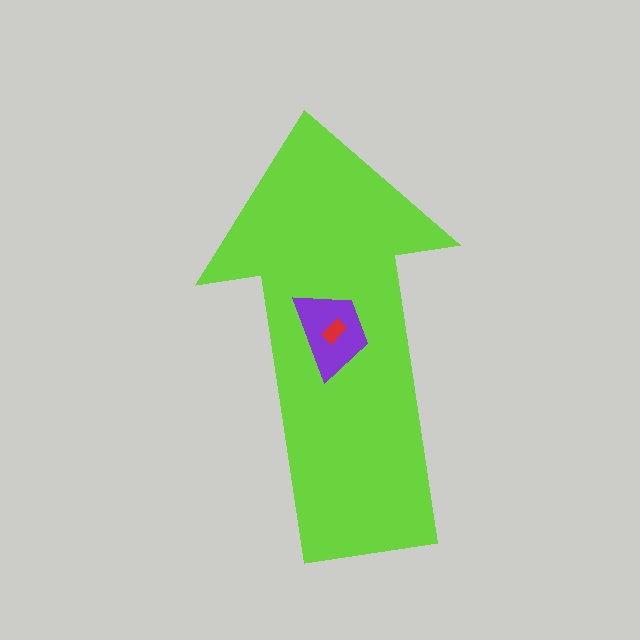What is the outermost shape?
The lime arrow.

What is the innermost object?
The red rectangle.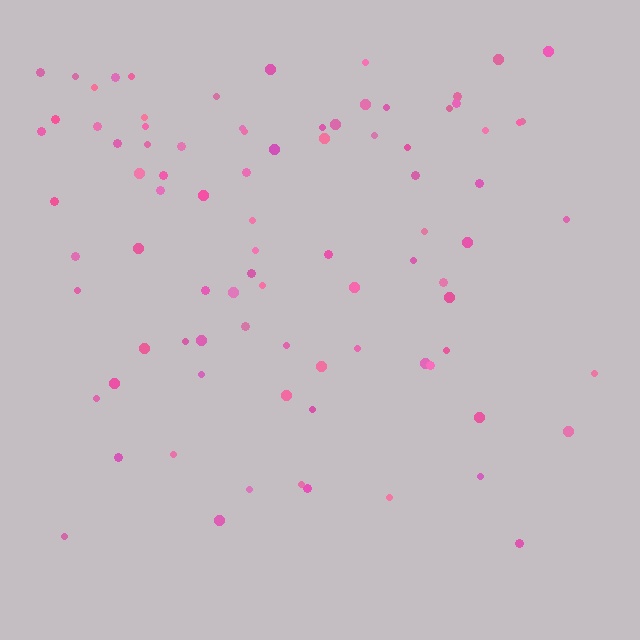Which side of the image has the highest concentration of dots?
The top.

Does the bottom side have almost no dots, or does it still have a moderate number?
Still a moderate number, just noticeably fewer than the top.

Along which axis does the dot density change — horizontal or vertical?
Vertical.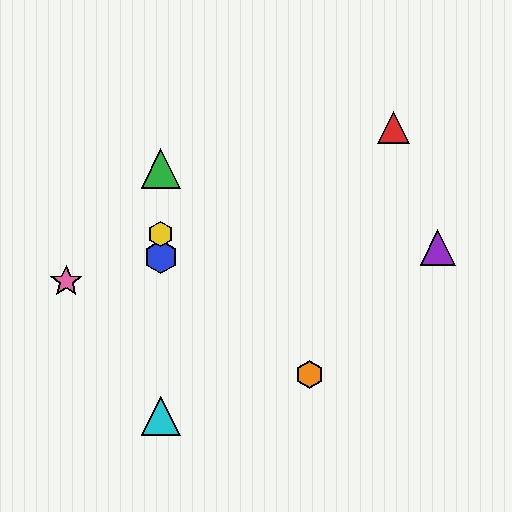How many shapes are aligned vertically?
4 shapes (the blue hexagon, the green triangle, the yellow hexagon, the cyan triangle) are aligned vertically.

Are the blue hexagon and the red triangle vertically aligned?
No, the blue hexagon is at x≈161 and the red triangle is at x≈393.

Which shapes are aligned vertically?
The blue hexagon, the green triangle, the yellow hexagon, the cyan triangle are aligned vertically.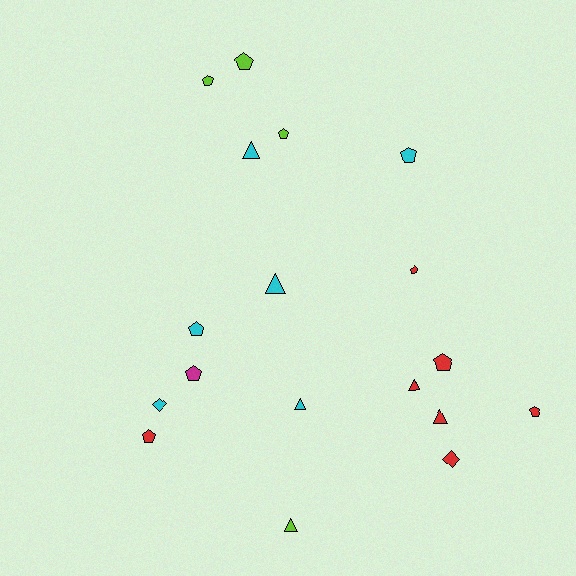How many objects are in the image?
There are 18 objects.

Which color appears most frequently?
Red, with 7 objects.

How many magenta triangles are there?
There are no magenta triangles.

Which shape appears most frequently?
Pentagon, with 10 objects.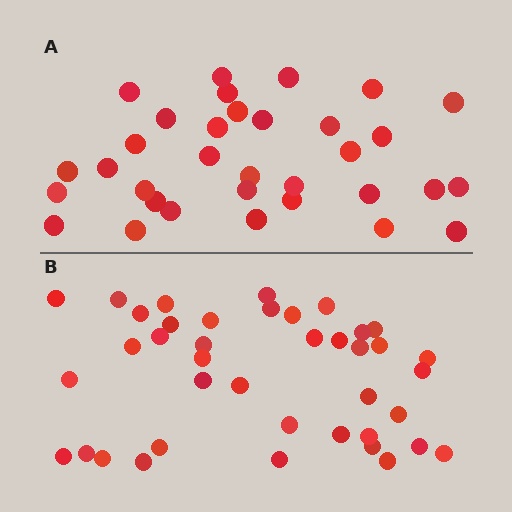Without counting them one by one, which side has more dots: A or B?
Region B (the bottom region) has more dots.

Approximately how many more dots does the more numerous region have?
Region B has roughly 8 or so more dots than region A.